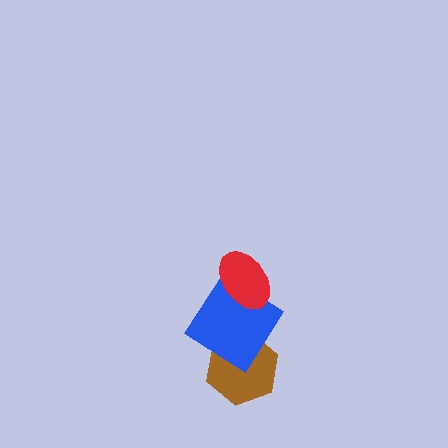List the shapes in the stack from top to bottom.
From top to bottom: the red ellipse, the blue diamond, the brown hexagon.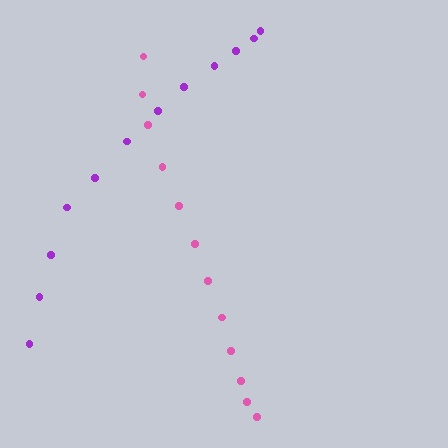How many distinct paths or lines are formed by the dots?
There are 2 distinct paths.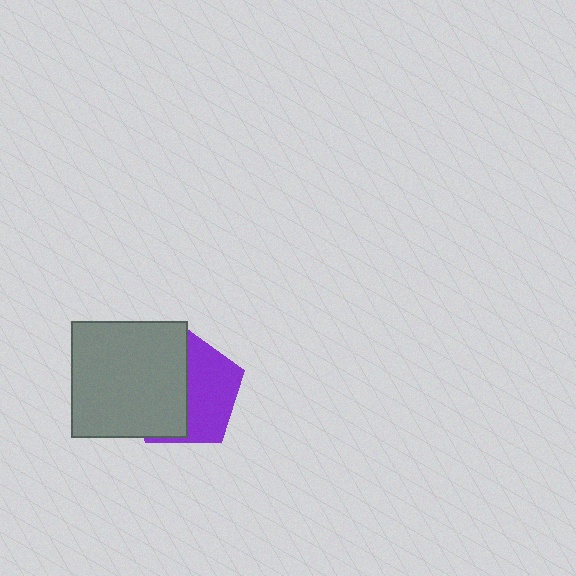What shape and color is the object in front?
The object in front is a gray square.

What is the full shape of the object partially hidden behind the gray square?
The partially hidden object is a purple pentagon.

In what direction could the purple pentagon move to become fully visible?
The purple pentagon could move right. That would shift it out from behind the gray square entirely.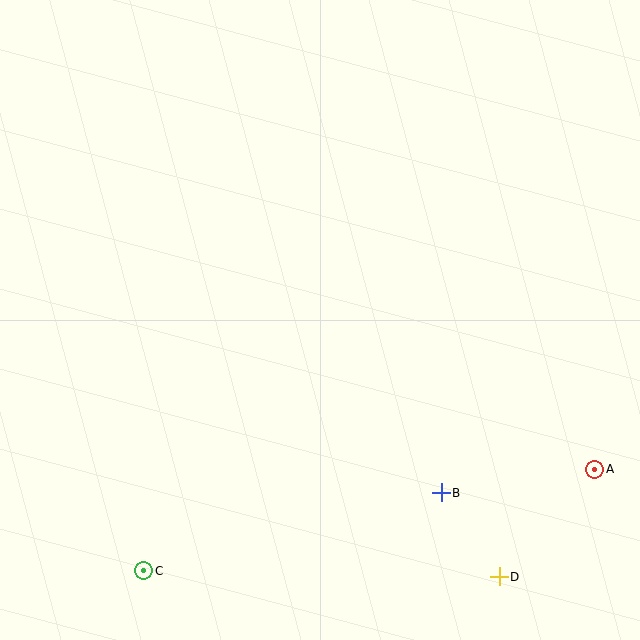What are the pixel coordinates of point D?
Point D is at (499, 577).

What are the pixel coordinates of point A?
Point A is at (595, 469).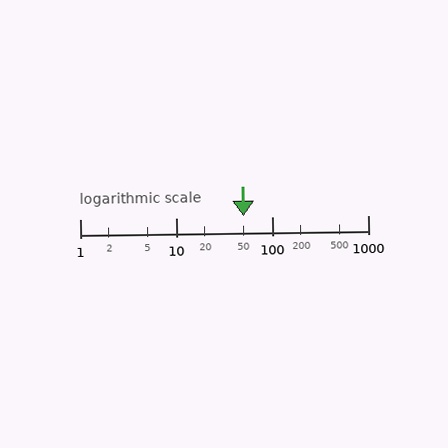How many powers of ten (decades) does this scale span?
The scale spans 3 decades, from 1 to 1000.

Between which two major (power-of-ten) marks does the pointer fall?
The pointer is between 10 and 100.